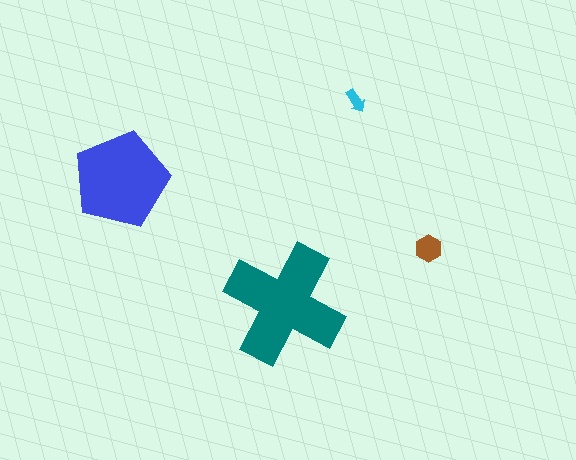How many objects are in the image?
There are 4 objects in the image.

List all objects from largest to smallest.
The teal cross, the blue pentagon, the brown hexagon, the cyan arrow.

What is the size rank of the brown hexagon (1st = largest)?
3rd.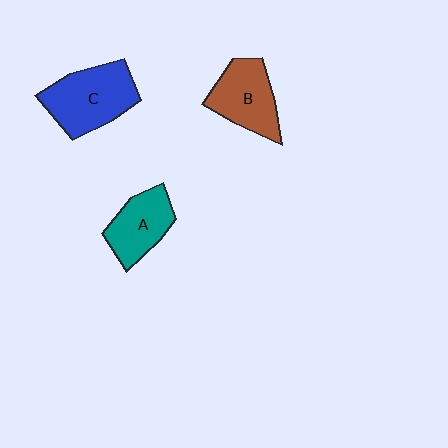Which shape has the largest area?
Shape C (blue).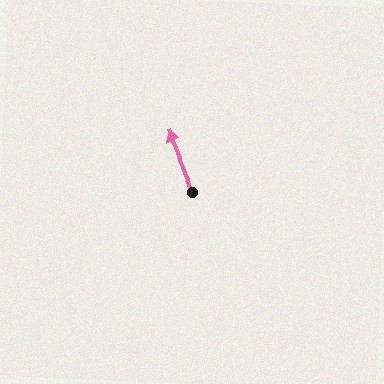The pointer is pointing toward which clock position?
Roughly 11 o'clock.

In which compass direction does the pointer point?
Northwest.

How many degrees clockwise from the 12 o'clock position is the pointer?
Approximately 337 degrees.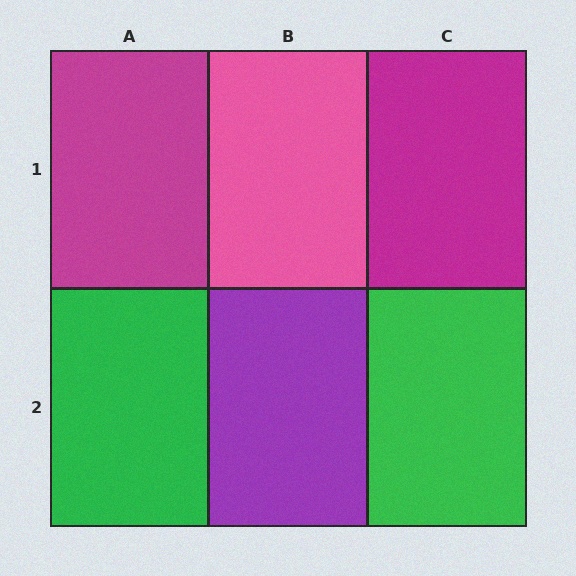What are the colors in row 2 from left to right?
Green, purple, green.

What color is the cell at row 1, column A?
Magenta.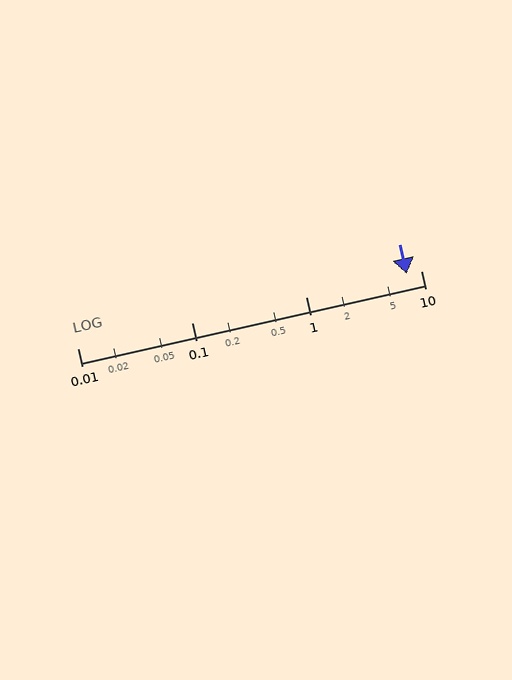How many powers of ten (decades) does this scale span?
The scale spans 3 decades, from 0.01 to 10.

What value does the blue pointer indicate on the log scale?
The pointer indicates approximately 7.5.